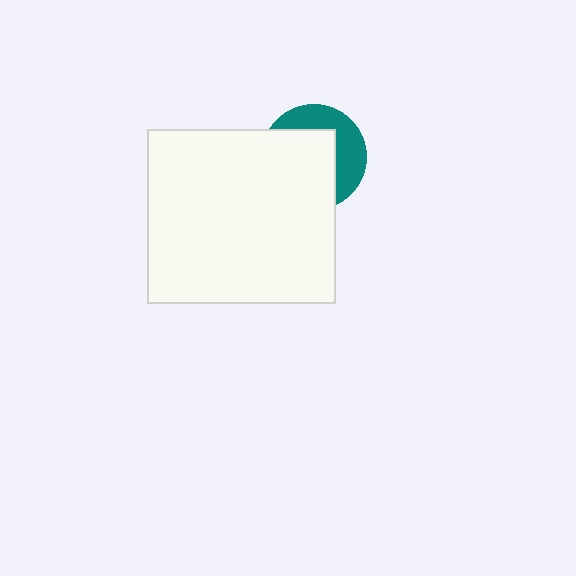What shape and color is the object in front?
The object in front is a white rectangle.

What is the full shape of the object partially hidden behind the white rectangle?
The partially hidden object is a teal circle.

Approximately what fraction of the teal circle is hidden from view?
Roughly 60% of the teal circle is hidden behind the white rectangle.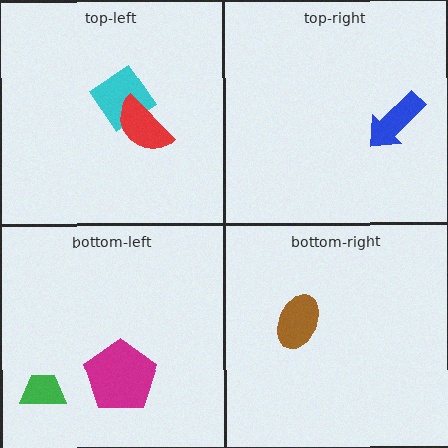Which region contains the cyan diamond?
The top-left region.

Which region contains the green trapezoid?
The bottom-left region.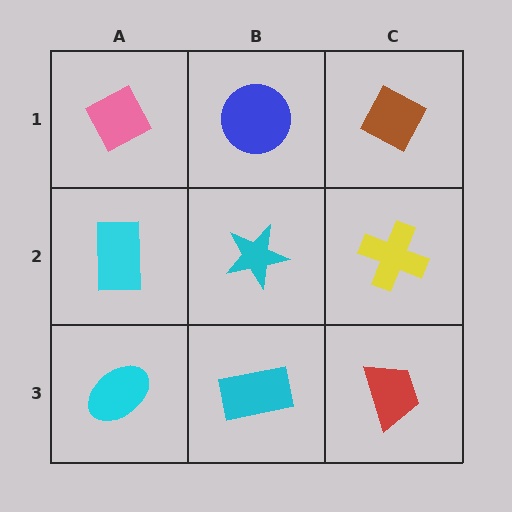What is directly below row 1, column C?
A yellow cross.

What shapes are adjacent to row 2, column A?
A pink diamond (row 1, column A), a cyan ellipse (row 3, column A), a cyan star (row 2, column B).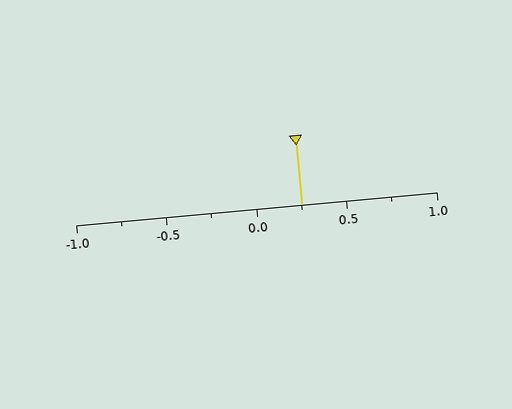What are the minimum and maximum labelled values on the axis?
The axis runs from -1.0 to 1.0.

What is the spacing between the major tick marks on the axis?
The major ticks are spaced 0.5 apart.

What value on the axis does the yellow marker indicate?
The marker indicates approximately 0.25.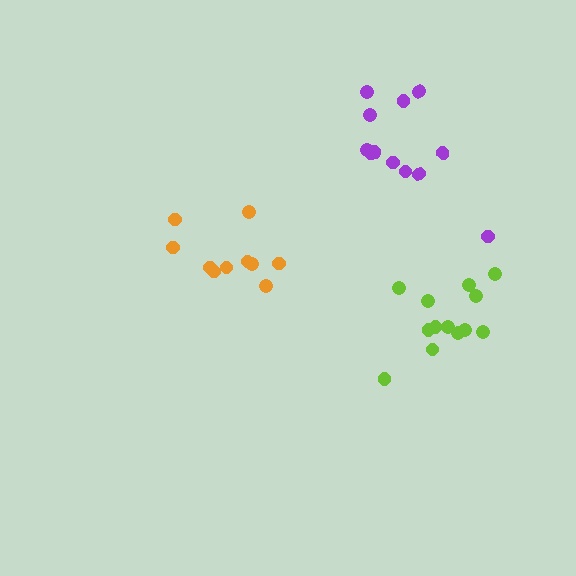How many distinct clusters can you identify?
There are 3 distinct clusters.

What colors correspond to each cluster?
The clusters are colored: orange, lime, purple.